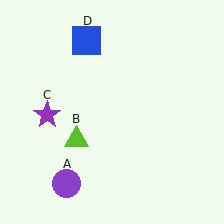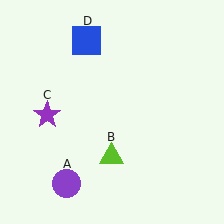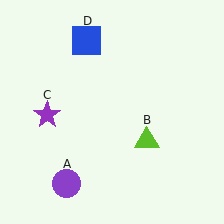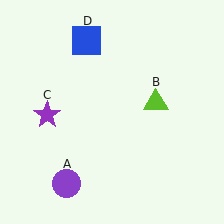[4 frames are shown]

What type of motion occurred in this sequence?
The lime triangle (object B) rotated counterclockwise around the center of the scene.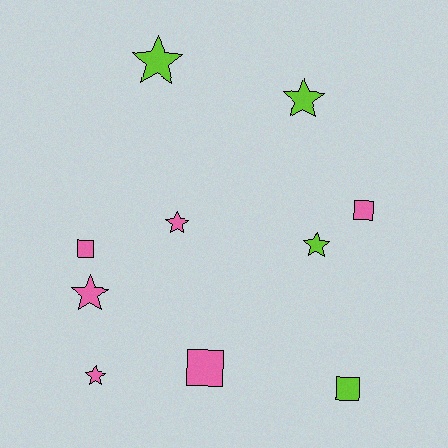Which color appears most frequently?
Pink, with 6 objects.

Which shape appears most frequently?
Star, with 6 objects.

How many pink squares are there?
There are 3 pink squares.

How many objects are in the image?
There are 10 objects.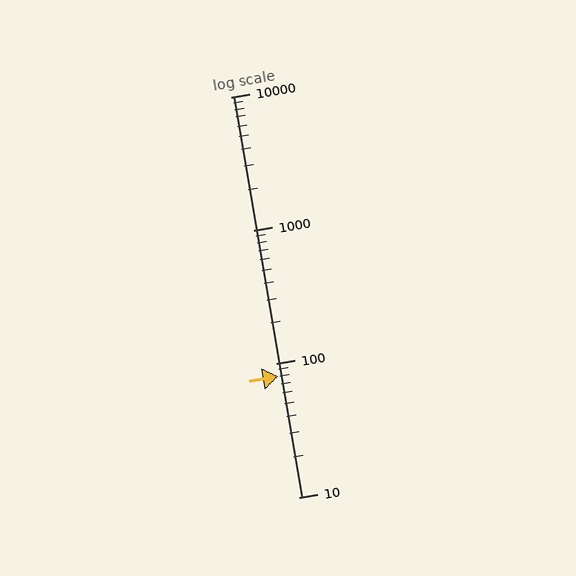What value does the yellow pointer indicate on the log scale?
The pointer indicates approximately 80.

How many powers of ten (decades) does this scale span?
The scale spans 3 decades, from 10 to 10000.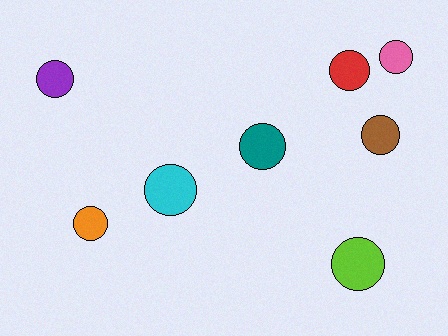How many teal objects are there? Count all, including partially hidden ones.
There is 1 teal object.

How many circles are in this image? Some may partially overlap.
There are 8 circles.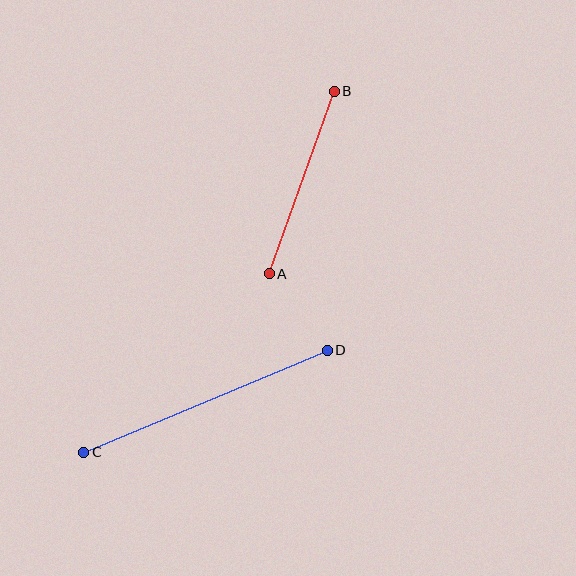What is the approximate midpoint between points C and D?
The midpoint is at approximately (205, 401) pixels.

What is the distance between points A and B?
The distance is approximately 194 pixels.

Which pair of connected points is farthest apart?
Points C and D are farthest apart.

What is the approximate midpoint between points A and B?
The midpoint is at approximately (302, 183) pixels.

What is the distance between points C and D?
The distance is approximately 264 pixels.